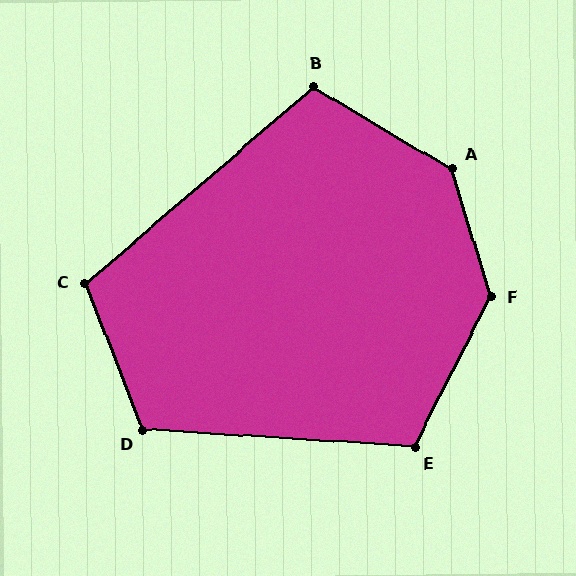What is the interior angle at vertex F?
Approximately 136 degrees (obtuse).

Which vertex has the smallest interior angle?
B, at approximately 109 degrees.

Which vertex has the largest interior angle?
A, at approximately 137 degrees.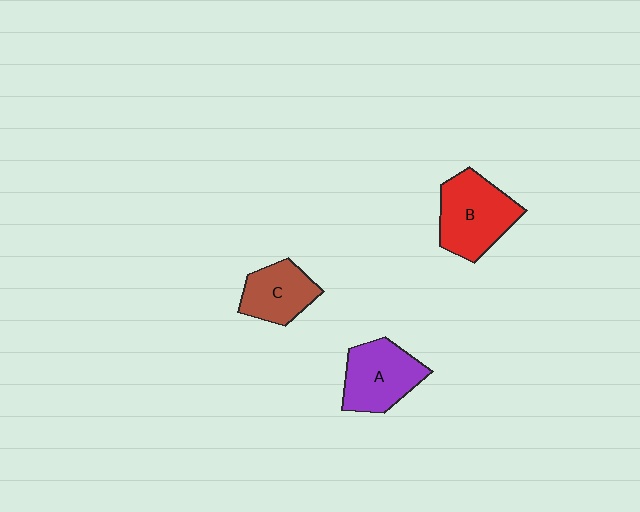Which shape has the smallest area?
Shape C (brown).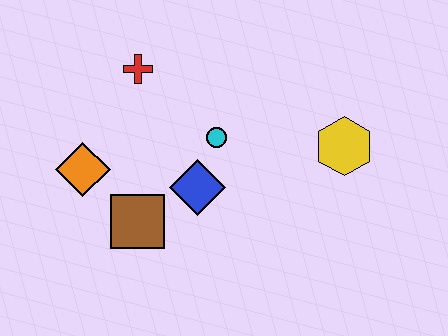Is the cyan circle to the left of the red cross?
No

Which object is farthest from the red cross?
The yellow hexagon is farthest from the red cross.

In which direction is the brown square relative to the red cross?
The brown square is below the red cross.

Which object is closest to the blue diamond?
The cyan circle is closest to the blue diamond.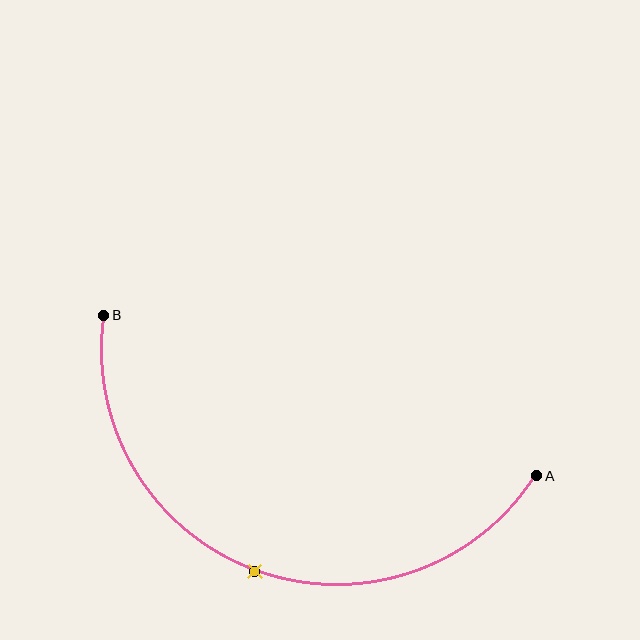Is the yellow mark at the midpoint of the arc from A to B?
Yes. The yellow mark lies on the arc at equal arc-length from both A and B — it is the arc midpoint.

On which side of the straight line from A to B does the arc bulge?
The arc bulges below the straight line connecting A and B.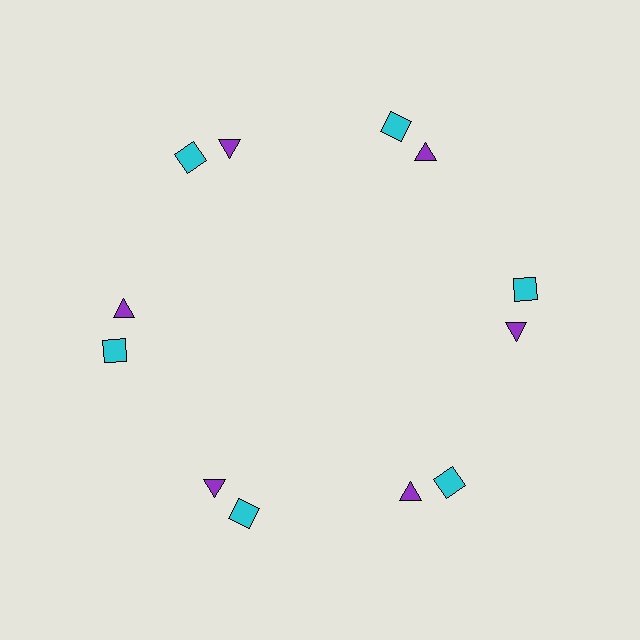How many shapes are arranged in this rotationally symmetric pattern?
There are 12 shapes, arranged in 6 groups of 2.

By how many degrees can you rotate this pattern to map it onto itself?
The pattern maps onto itself every 60 degrees of rotation.